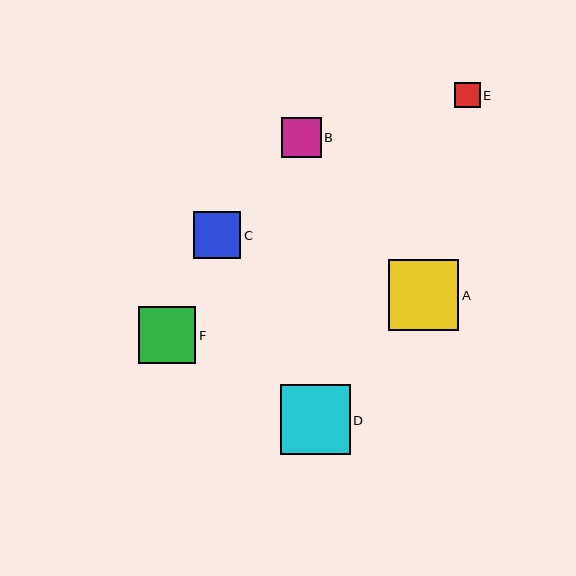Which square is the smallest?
Square E is the smallest with a size of approximately 25 pixels.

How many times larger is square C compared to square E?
Square C is approximately 1.9 times the size of square E.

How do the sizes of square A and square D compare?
Square A and square D are approximately the same size.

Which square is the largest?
Square A is the largest with a size of approximately 70 pixels.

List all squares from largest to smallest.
From largest to smallest: A, D, F, C, B, E.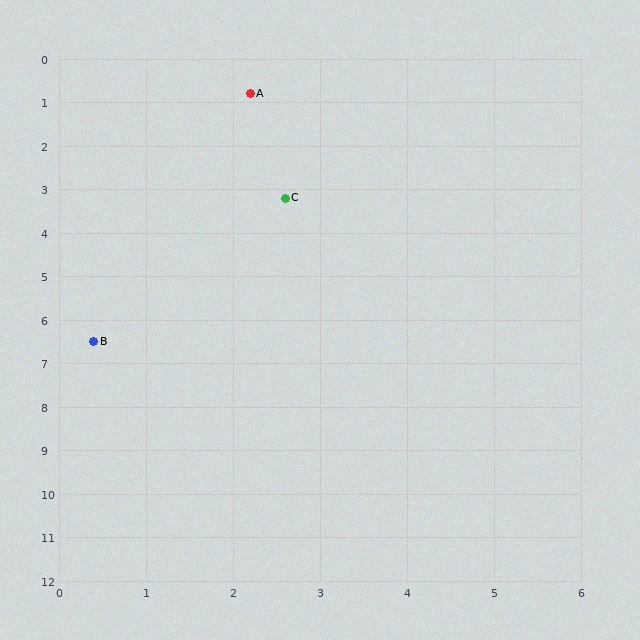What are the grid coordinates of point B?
Point B is at approximately (0.4, 6.5).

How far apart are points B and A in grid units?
Points B and A are about 6.0 grid units apart.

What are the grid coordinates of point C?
Point C is at approximately (2.6, 3.2).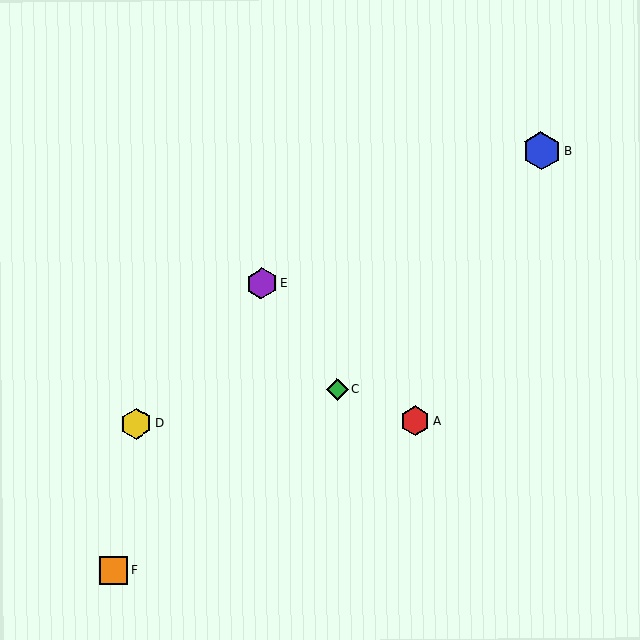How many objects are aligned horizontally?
2 objects (A, D) are aligned horizontally.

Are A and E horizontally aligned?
No, A is at y≈421 and E is at y≈283.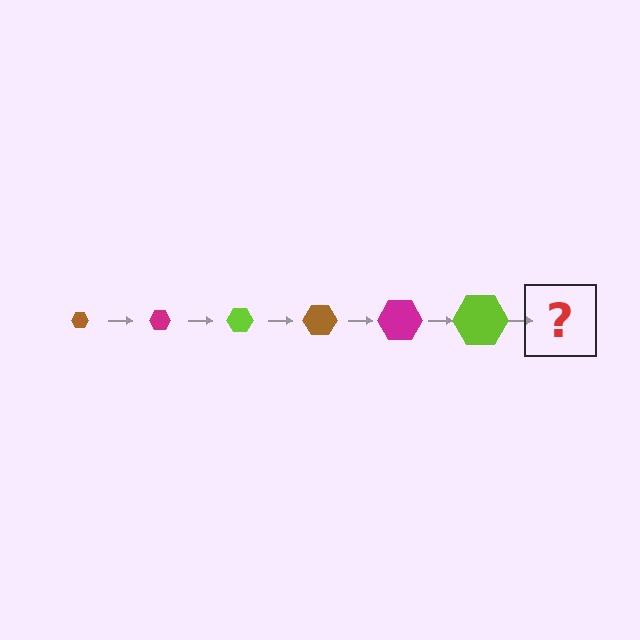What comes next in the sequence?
The next element should be a brown hexagon, larger than the previous one.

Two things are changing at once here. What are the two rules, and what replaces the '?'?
The two rules are that the hexagon grows larger each step and the color cycles through brown, magenta, and lime. The '?' should be a brown hexagon, larger than the previous one.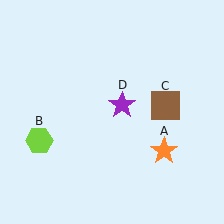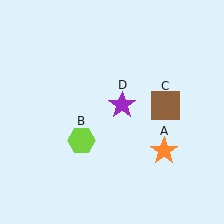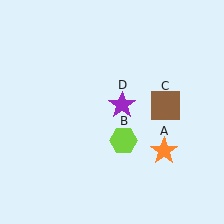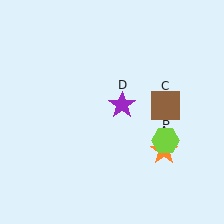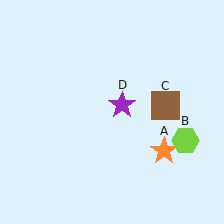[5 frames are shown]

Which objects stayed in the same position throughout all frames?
Orange star (object A) and brown square (object C) and purple star (object D) remained stationary.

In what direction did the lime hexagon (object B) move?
The lime hexagon (object B) moved right.